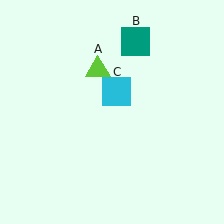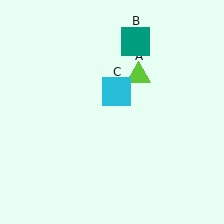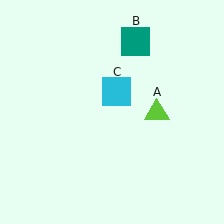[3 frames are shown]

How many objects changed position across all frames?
1 object changed position: lime triangle (object A).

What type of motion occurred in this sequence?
The lime triangle (object A) rotated clockwise around the center of the scene.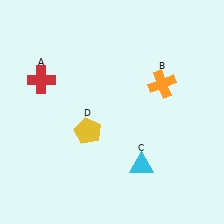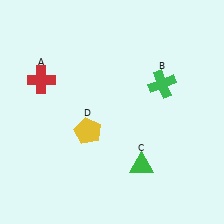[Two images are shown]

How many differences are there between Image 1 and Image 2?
There are 2 differences between the two images.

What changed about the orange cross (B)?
In Image 1, B is orange. In Image 2, it changed to green.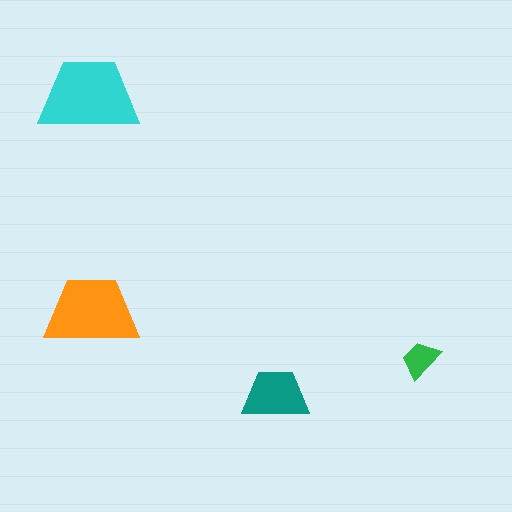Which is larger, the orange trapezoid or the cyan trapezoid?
The cyan one.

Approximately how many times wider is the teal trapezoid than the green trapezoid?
About 1.5 times wider.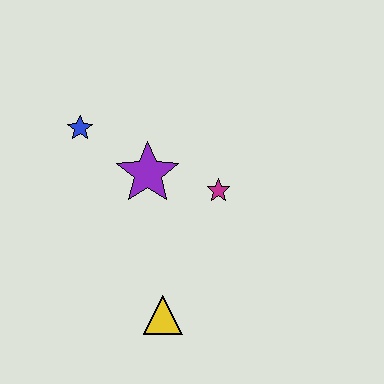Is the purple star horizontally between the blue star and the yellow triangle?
Yes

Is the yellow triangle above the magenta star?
No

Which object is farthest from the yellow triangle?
The blue star is farthest from the yellow triangle.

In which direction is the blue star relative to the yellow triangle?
The blue star is above the yellow triangle.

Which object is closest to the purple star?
The magenta star is closest to the purple star.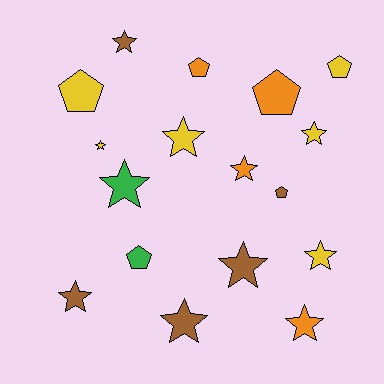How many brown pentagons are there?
There is 1 brown pentagon.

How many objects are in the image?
There are 17 objects.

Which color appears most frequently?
Yellow, with 6 objects.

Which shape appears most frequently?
Star, with 11 objects.